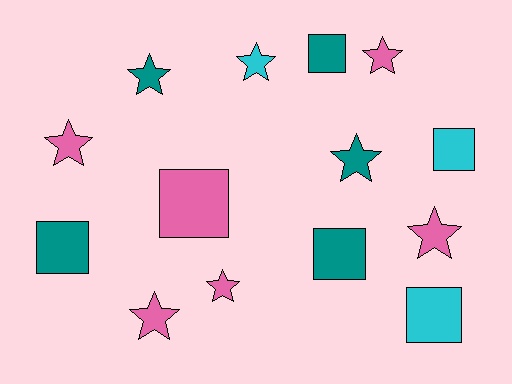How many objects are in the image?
There are 14 objects.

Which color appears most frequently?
Pink, with 6 objects.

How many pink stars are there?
There are 5 pink stars.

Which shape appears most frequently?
Star, with 8 objects.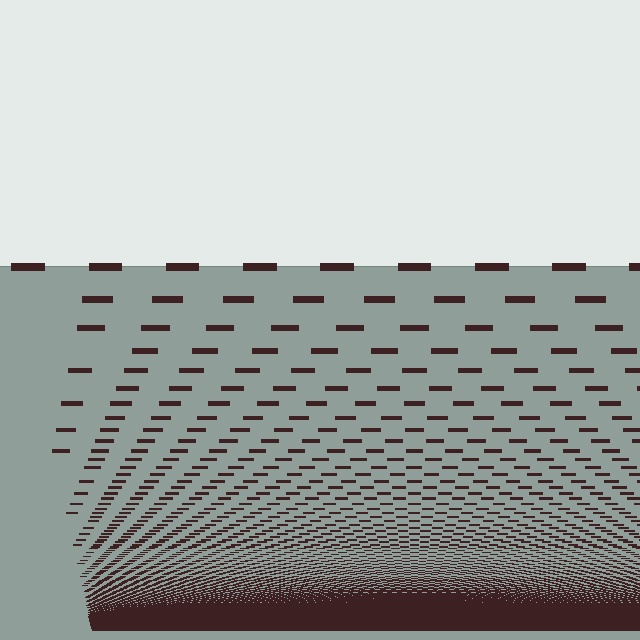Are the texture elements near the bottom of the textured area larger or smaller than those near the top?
Smaller. The gradient is inverted — elements near the bottom are smaller and denser.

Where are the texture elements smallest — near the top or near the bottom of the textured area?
Near the bottom.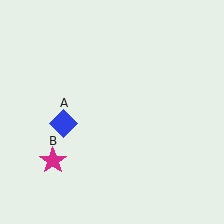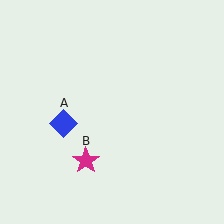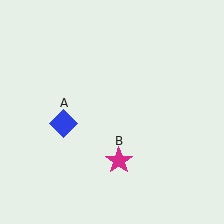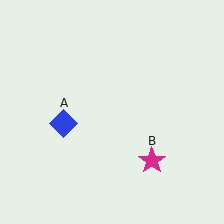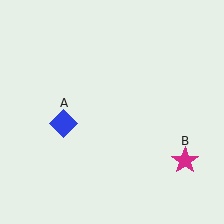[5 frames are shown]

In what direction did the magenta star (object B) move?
The magenta star (object B) moved right.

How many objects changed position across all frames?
1 object changed position: magenta star (object B).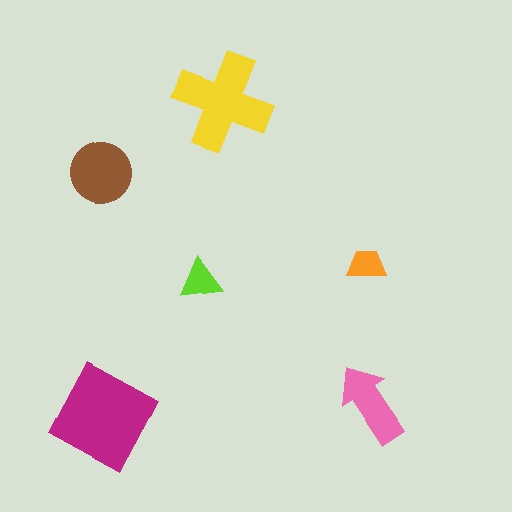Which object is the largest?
The magenta diamond.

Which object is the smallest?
The orange trapezoid.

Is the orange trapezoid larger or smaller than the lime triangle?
Smaller.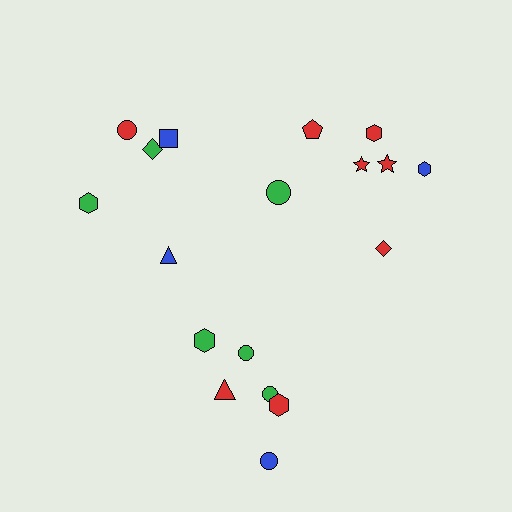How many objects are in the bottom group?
There are 6 objects.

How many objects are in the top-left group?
There are 5 objects.